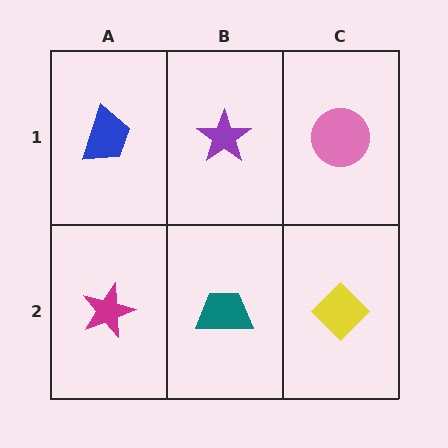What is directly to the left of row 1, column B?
A blue trapezoid.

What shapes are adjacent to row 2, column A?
A blue trapezoid (row 1, column A), a teal trapezoid (row 2, column B).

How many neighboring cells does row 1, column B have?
3.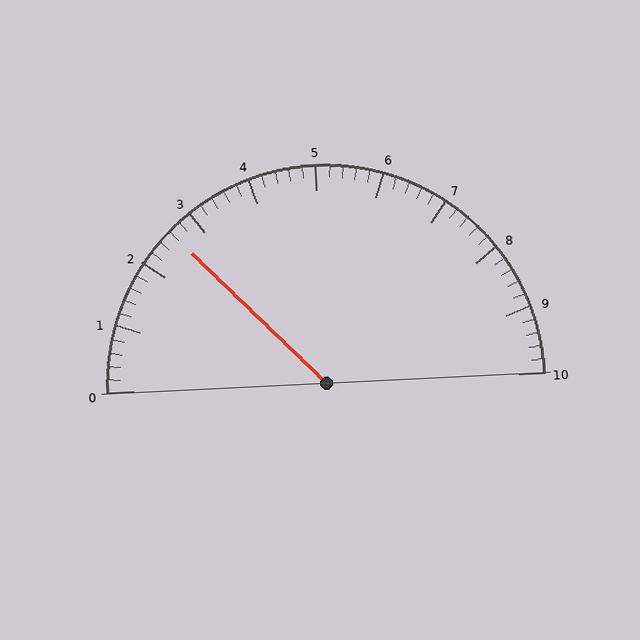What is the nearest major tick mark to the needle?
The nearest major tick mark is 3.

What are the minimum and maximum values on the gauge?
The gauge ranges from 0 to 10.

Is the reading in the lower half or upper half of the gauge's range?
The reading is in the lower half of the range (0 to 10).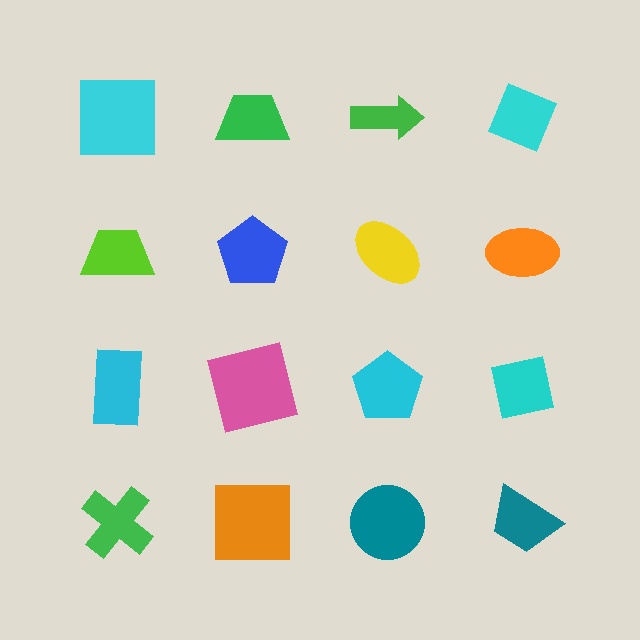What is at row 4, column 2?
An orange square.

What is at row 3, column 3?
A cyan pentagon.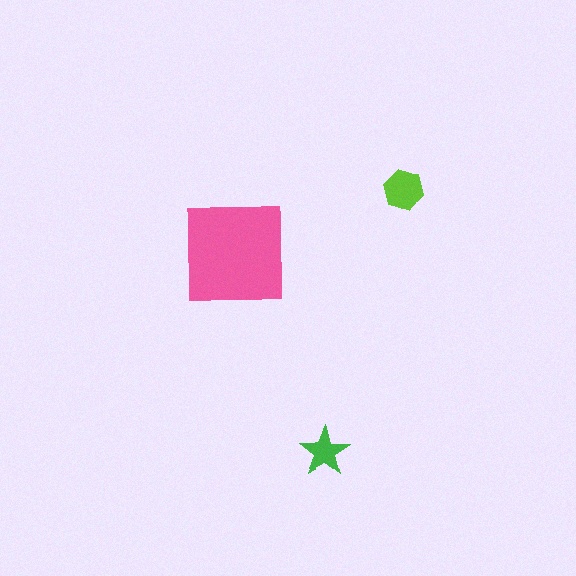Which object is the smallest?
The green star.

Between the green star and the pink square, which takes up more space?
The pink square.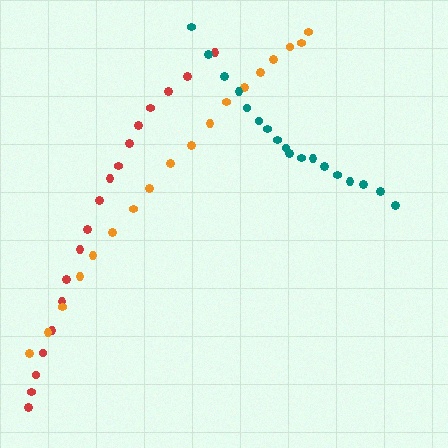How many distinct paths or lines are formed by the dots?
There are 3 distinct paths.